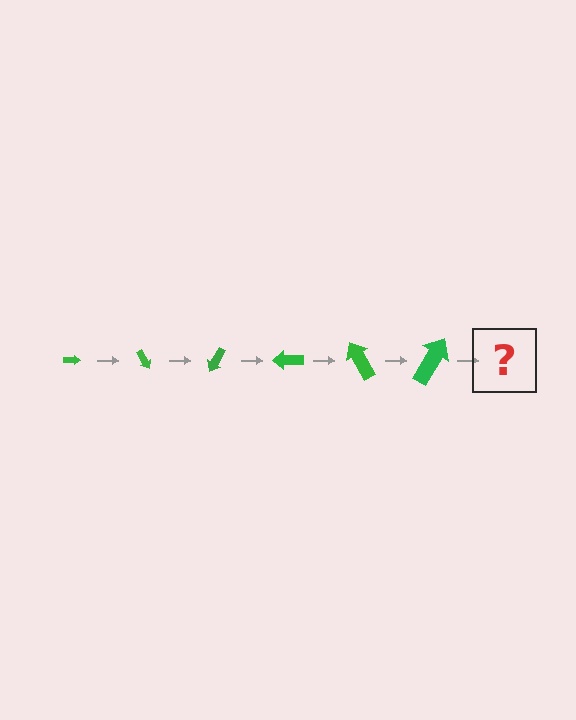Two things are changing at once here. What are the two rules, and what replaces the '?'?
The two rules are that the arrow grows larger each step and it rotates 60 degrees each step. The '?' should be an arrow, larger than the previous one and rotated 360 degrees from the start.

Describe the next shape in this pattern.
It should be an arrow, larger than the previous one and rotated 360 degrees from the start.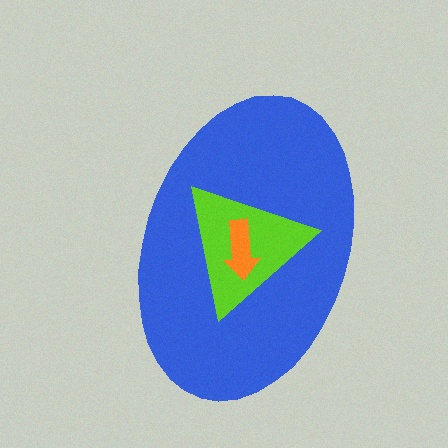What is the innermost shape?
The orange arrow.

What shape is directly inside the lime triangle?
The orange arrow.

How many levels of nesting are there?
3.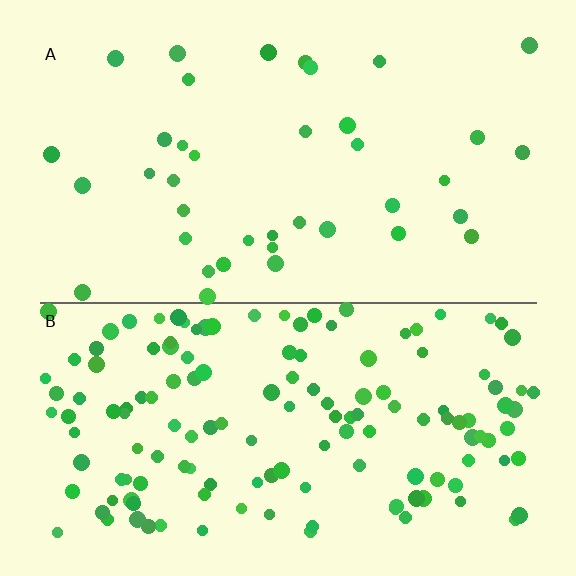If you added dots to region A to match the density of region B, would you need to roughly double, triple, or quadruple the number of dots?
Approximately quadruple.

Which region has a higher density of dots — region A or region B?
B (the bottom).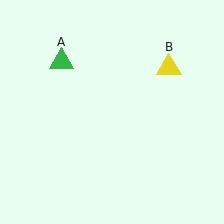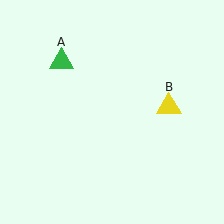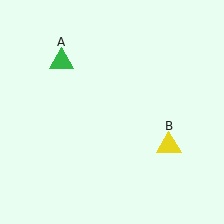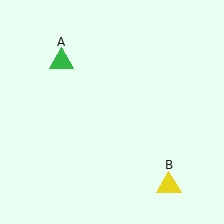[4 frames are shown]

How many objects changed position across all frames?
1 object changed position: yellow triangle (object B).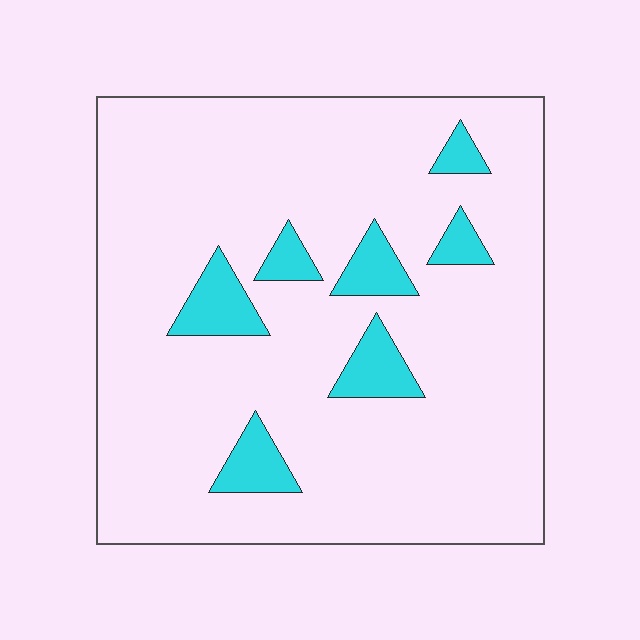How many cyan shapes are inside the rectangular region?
7.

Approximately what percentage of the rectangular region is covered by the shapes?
Approximately 10%.